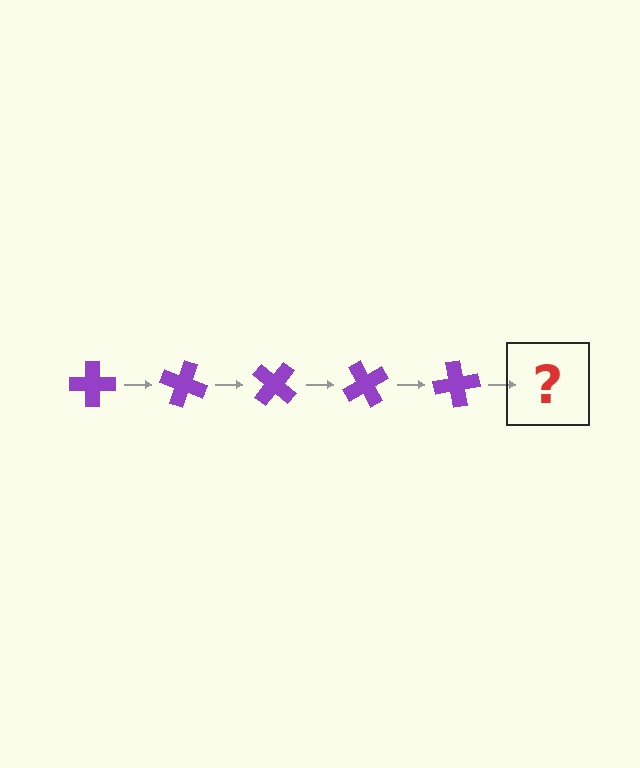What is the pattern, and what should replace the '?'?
The pattern is that the cross rotates 20 degrees each step. The '?' should be a purple cross rotated 100 degrees.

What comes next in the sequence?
The next element should be a purple cross rotated 100 degrees.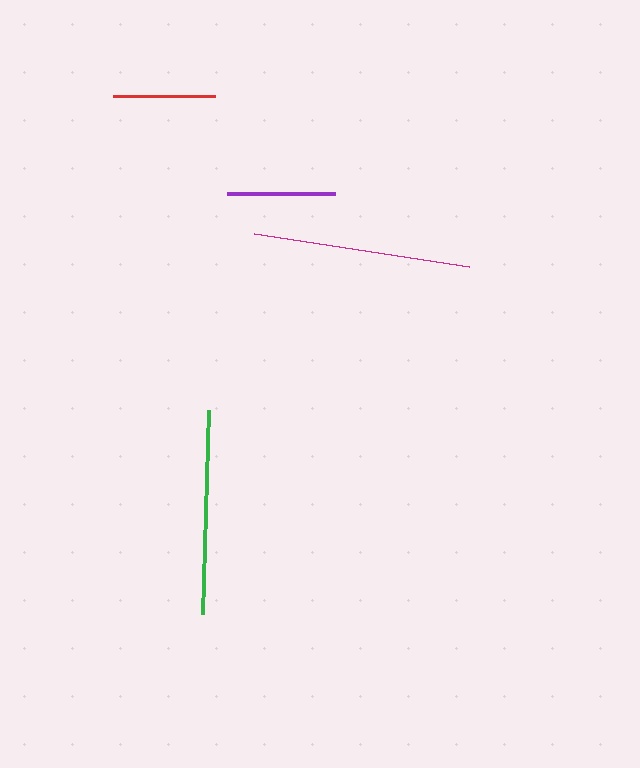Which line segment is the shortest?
The red line is the shortest at approximately 102 pixels.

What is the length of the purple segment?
The purple segment is approximately 108 pixels long.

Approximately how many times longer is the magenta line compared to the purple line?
The magenta line is approximately 2.0 times the length of the purple line.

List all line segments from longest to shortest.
From longest to shortest: magenta, green, purple, red.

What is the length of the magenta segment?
The magenta segment is approximately 218 pixels long.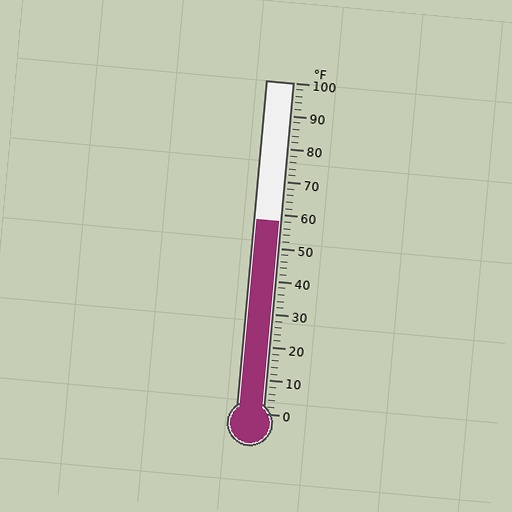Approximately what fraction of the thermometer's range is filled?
The thermometer is filled to approximately 60% of its range.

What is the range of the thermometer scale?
The thermometer scale ranges from 0°F to 100°F.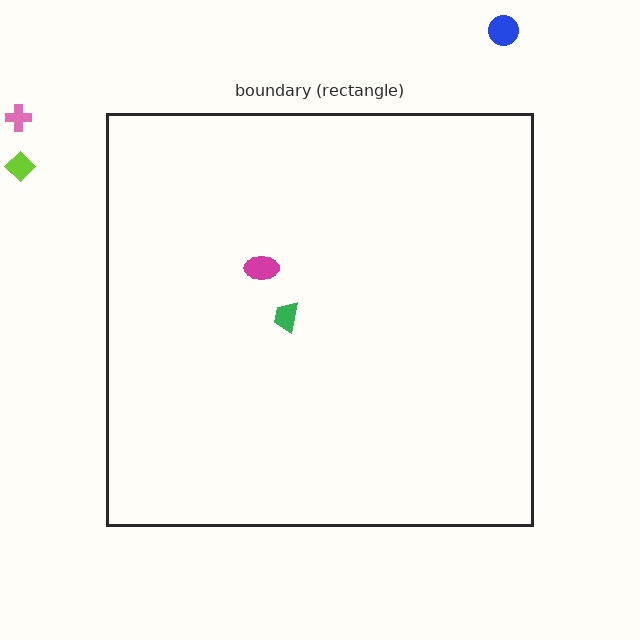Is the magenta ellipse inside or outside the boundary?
Inside.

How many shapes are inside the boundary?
2 inside, 3 outside.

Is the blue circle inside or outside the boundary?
Outside.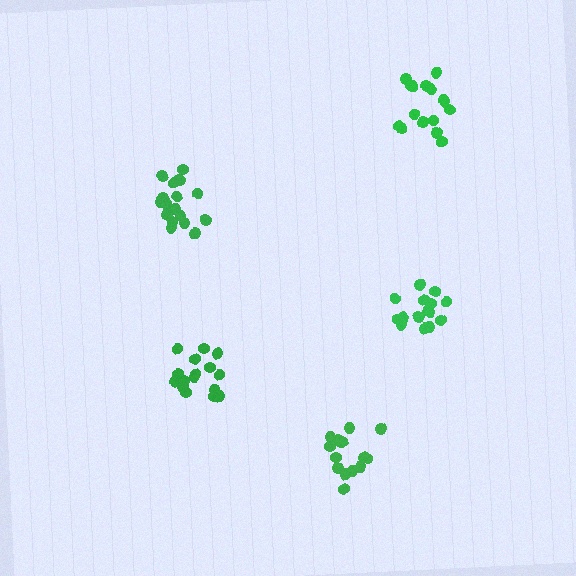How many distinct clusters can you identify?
There are 5 distinct clusters.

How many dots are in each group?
Group 1: 16 dots, Group 2: 18 dots, Group 3: 16 dots, Group 4: 15 dots, Group 5: 16 dots (81 total).